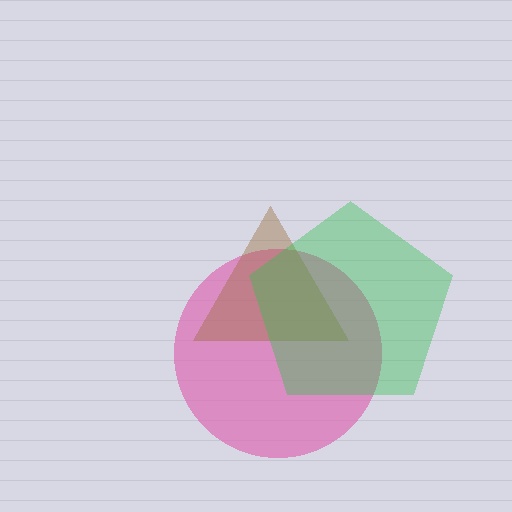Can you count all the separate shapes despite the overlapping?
Yes, there are 3 separate shapes.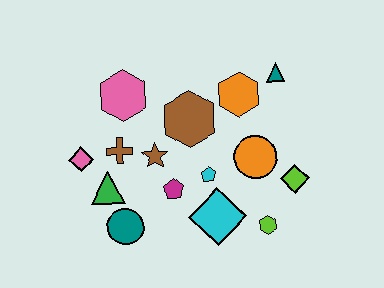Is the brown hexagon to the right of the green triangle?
Yes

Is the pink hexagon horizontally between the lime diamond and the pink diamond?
Yes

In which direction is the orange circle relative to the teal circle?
The orange circle is to the right of the teal circle.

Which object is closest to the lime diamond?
The orange circle is closest to the lime diamond.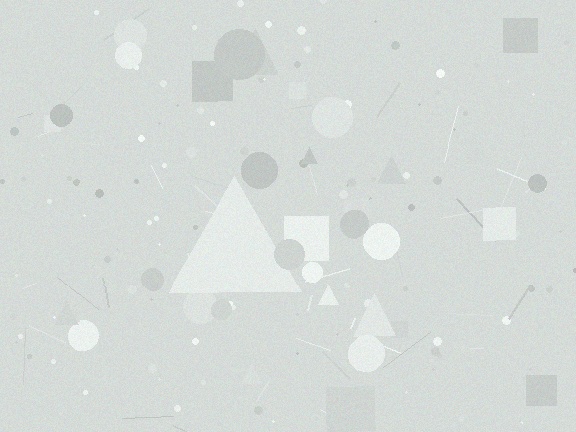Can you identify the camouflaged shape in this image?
The camouflaged shape is a triangle.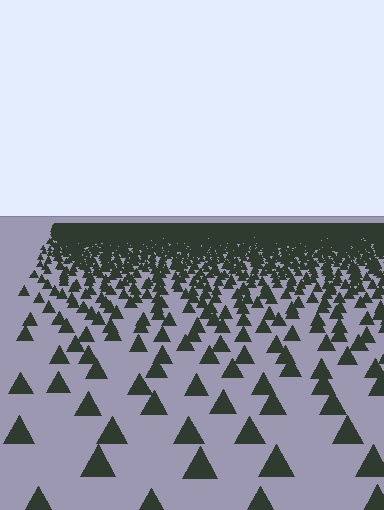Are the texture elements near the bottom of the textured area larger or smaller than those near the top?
Larger. Near the bottom, elements are closer to the viewer and appear at a bigger on-screen size.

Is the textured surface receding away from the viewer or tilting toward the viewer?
The surface is receding away from the viewer. Texture elements get smaller and denser toward the top.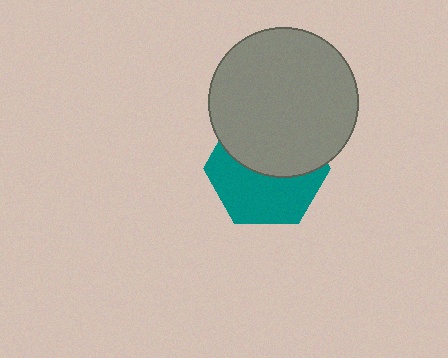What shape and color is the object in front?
The object in front is a gray circle.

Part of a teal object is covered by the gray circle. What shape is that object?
It is a hexagon.